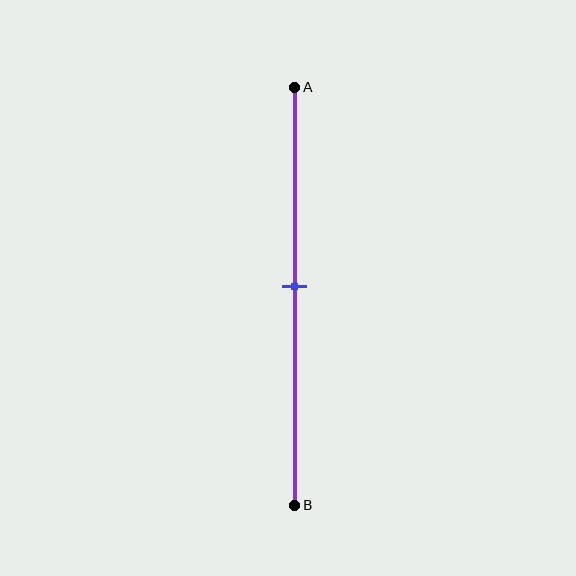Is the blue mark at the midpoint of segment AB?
Yes, the mark is approximately at the midpoint.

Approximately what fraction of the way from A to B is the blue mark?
The blue mark is approximately 50% of the way from A to B.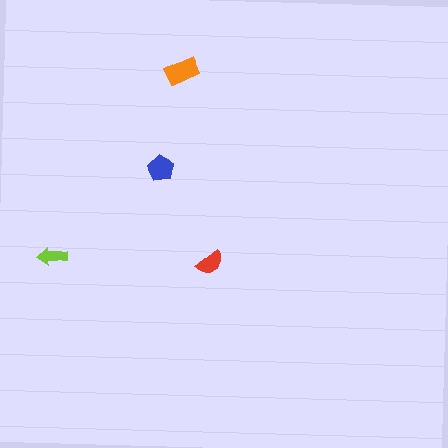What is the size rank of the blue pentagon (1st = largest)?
2nd.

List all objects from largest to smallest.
The orange rectangle, the blue pentagon, the red semicircle, the lime arrow.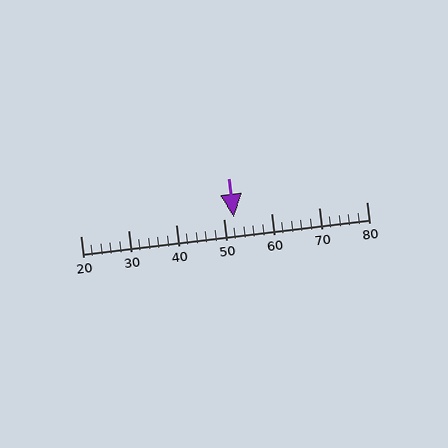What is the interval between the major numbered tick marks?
The major tick marks are spaced 10 units apart.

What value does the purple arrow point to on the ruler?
The purple arrow points to approximately 52.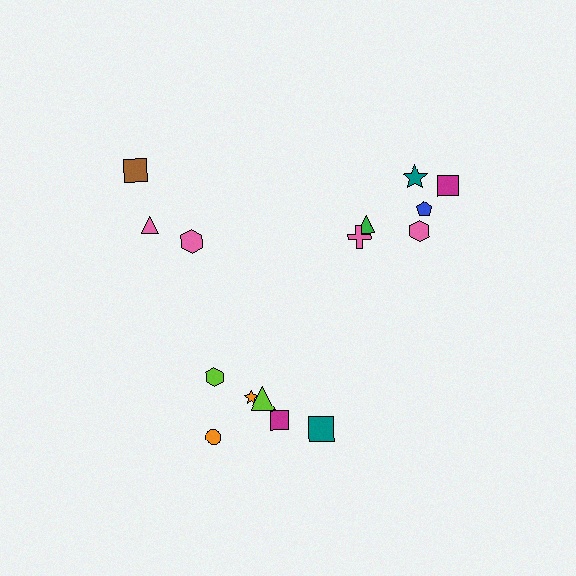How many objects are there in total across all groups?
There are 15 objects.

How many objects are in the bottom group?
There are 6 objects.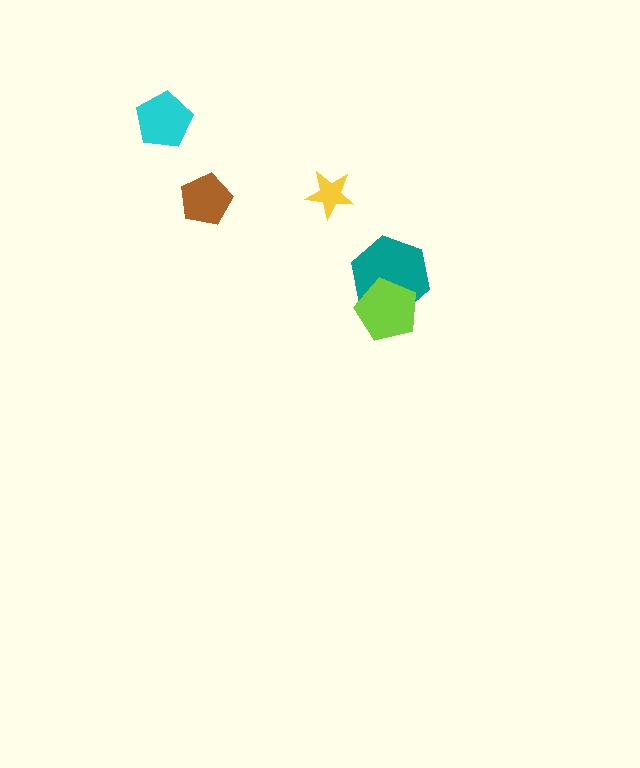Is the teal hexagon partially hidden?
Yes, it is partially covered by another shape.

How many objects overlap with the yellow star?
0 objects overlap with the yellow star.